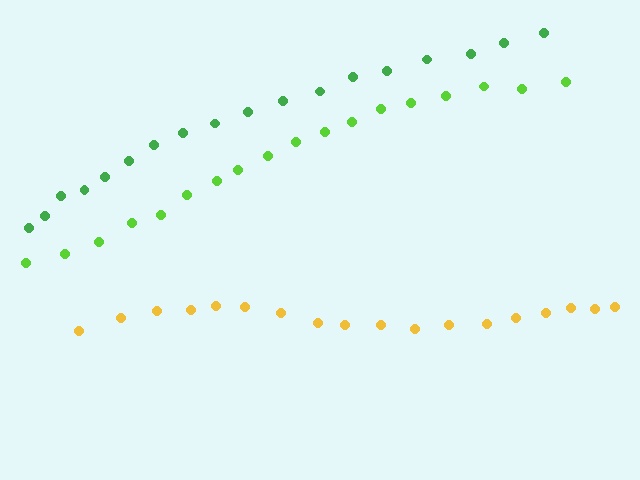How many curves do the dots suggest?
There are 3 distinct paths.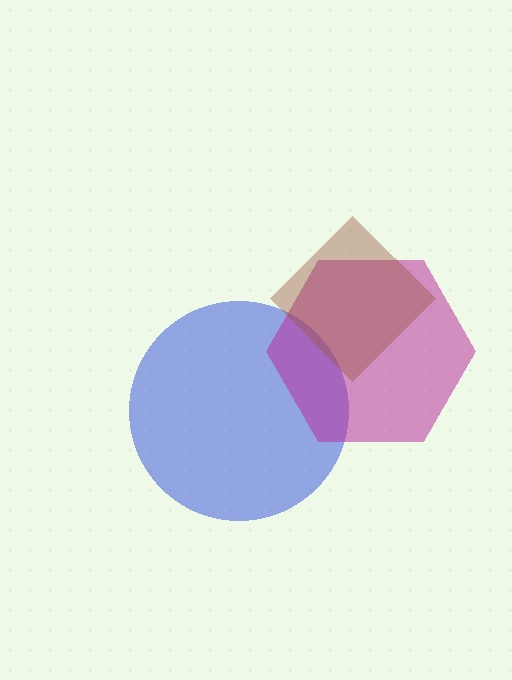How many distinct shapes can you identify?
There are 3 distinct shapes: a blue circle, a magenta hexagon, a brown diamond.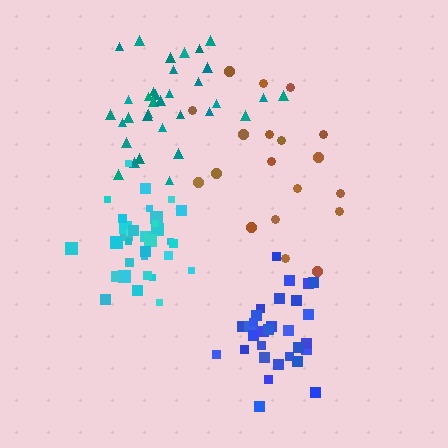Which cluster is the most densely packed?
Blue.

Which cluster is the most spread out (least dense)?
Brown.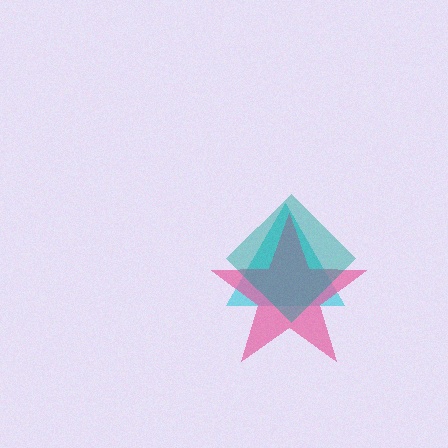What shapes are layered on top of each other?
The layered shapes are: a cyan triangle, a pink star, a teal diamond.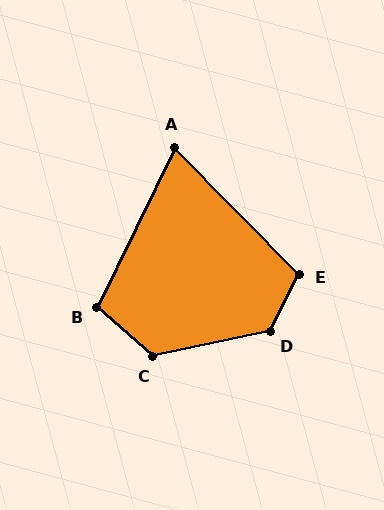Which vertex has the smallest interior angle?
A, at approximately 71 degrees.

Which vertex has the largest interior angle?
D, at approximately 129 degrees.